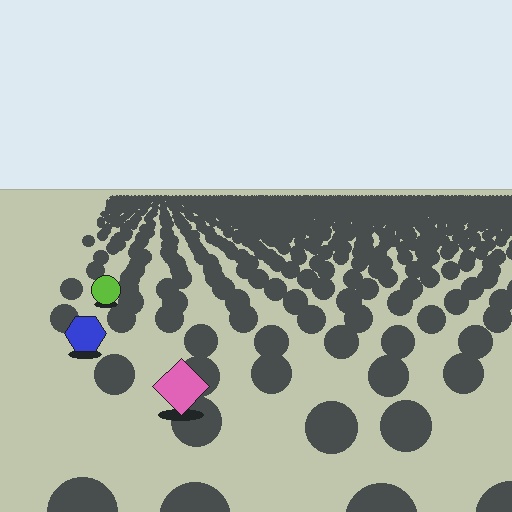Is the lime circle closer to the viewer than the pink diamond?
No. The pink diamond is closer — you can tell from the texture gradient: the ground texture is coarser near it.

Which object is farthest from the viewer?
The lime circle is farthest from the viewer. It appears smaller and the ground texture around it is denser.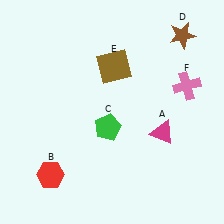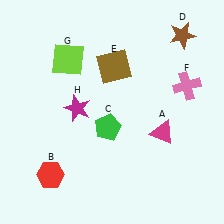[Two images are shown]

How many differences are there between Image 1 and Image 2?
There are 2 differences between the two images.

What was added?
A lime square (G), a magenta star (H) were added in Image 2.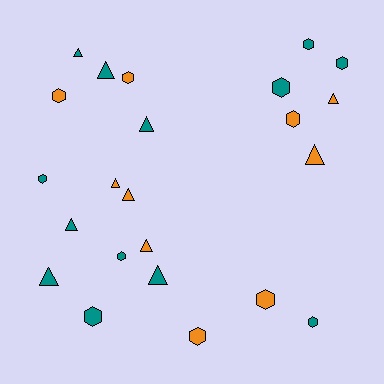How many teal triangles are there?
There are 6 teal triangles.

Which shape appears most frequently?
Hexagon, with 12 objects.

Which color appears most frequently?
Teal, with 13 objects.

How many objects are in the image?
There are 23 objects.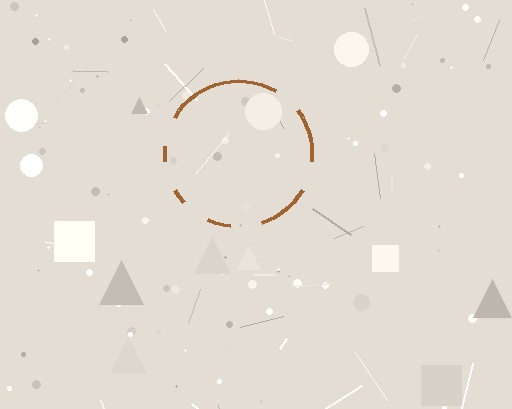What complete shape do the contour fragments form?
The contour fragments form a circle.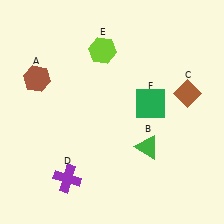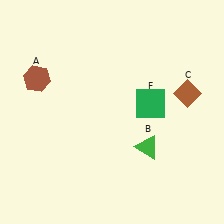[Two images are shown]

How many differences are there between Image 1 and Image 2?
There are 2 differences between the two images.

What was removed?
The lime hexagon (E), the purple cross (D) were removed in Image 2.